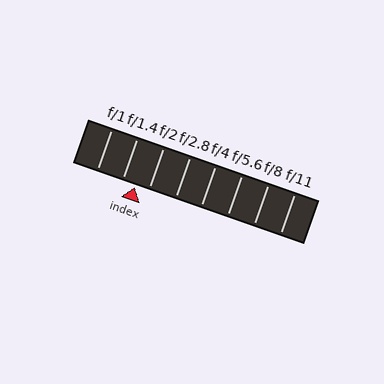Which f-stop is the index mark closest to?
The index mark is closest to f/1.4.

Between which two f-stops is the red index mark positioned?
The index mark is between f/1.4 and f/2.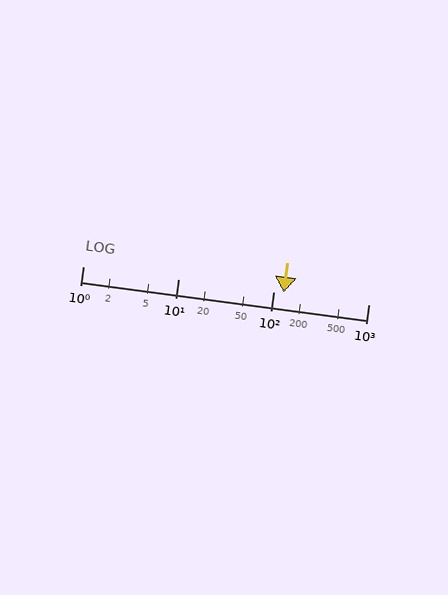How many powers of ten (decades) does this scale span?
The scale spans 3 decades, from 1 to 1000.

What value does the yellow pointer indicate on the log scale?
The pointer indicates approximately 130.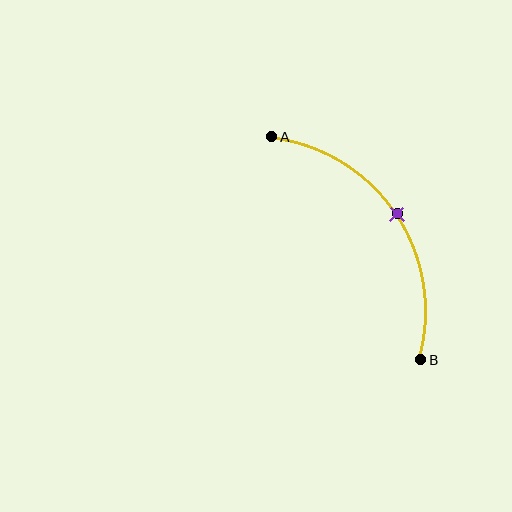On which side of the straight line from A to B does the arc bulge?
The arc bulges above and to the right of the straight line connecting A and B.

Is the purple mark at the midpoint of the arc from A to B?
Yes. The purple mark lies on the arc at equal arc-length from both A and B — it is the arc midpoint.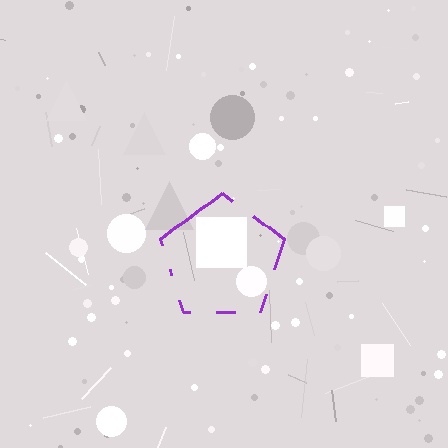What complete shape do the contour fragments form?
The contour fragments form a pentagon.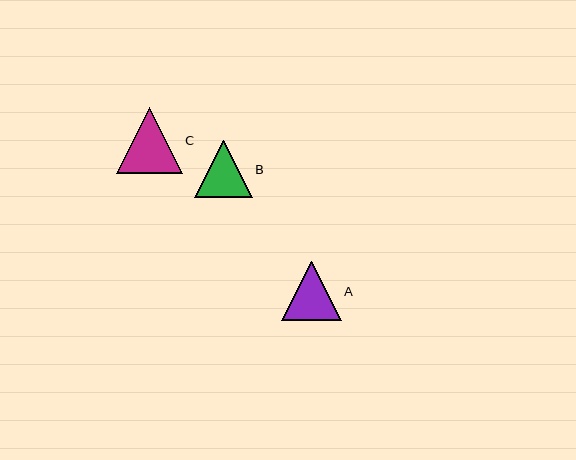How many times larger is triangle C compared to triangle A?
Triangle C is approximately 1.1 times the size of triangle A.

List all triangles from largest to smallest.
From largest to smallest: C, A, B.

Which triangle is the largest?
Triangle C is the largest with a size of approximately 66 pixels.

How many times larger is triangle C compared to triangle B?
Triangle C is approximately 1.2 times the size of triangle B.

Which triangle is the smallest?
Triangle B is the smallest with a size of approximately 57 pixels.